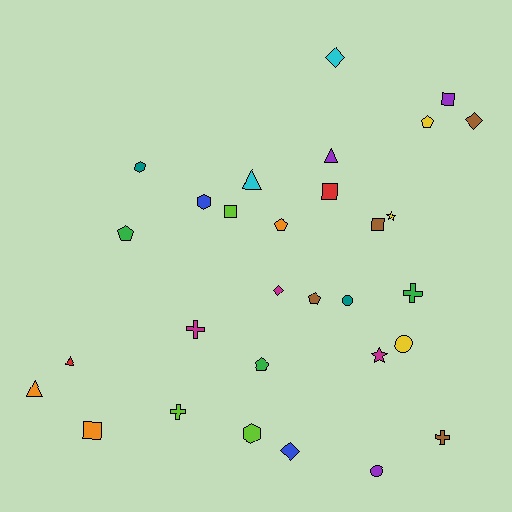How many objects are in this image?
There are 30 objects.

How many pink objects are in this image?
There are no pink objects.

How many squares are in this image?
There are 5 squares.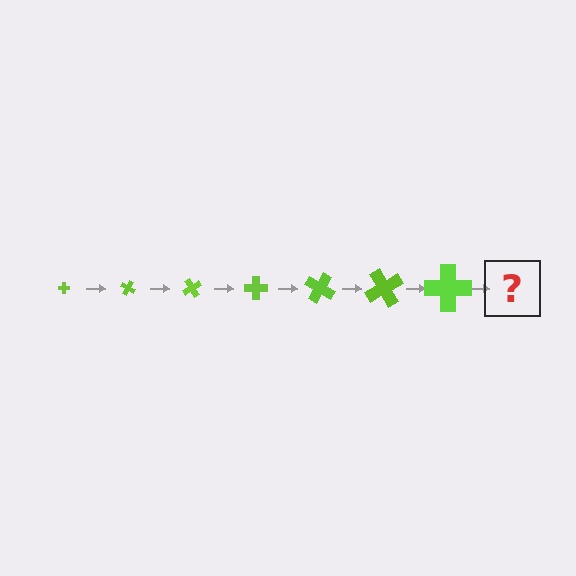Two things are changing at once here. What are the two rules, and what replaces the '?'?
The two rules are that the cross grows larger each step and it rotates 30 degrees each step. The '?' should be a cross, larger than the previous one and rotated 210 degrees from the start.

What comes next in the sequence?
The next element should be a cross, larger than the previous one and rotated 210 degrees from the start.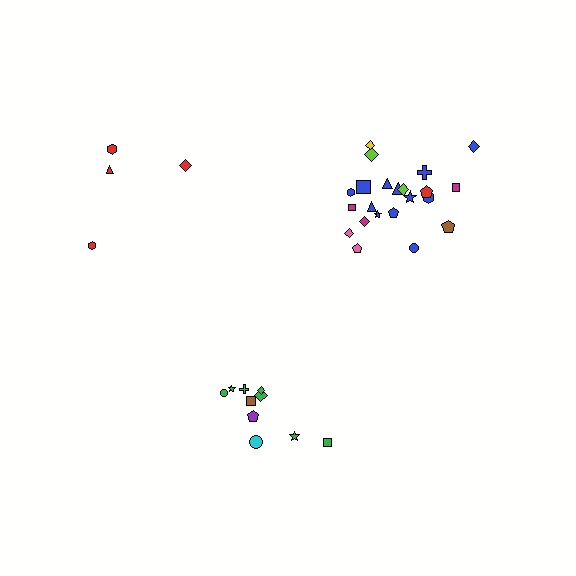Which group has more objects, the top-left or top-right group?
The top-right group.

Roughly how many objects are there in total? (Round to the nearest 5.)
Roughly 35 objects in total.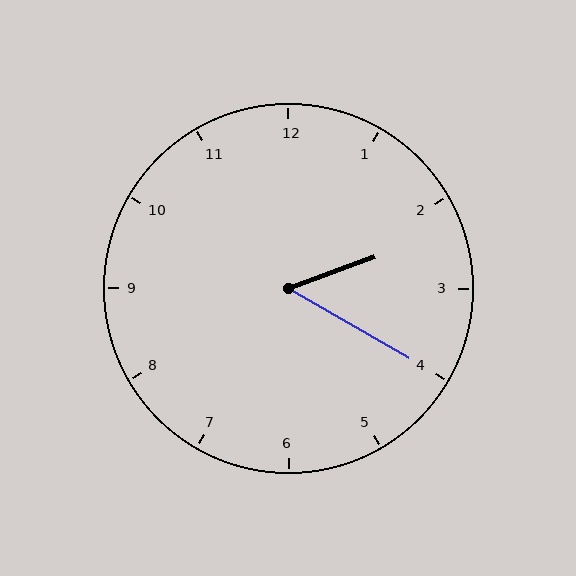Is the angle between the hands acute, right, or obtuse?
It is acute.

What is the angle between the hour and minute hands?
Approximately 50 degrees.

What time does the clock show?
2:20.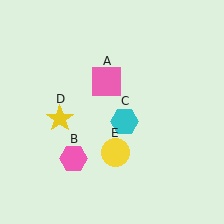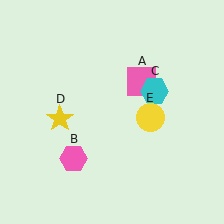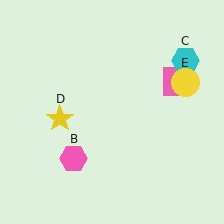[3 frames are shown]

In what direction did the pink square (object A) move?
The pink square (object A) moved right.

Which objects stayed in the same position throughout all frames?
Pink hexagon (object B) and yellow star (object D) remained stationary.